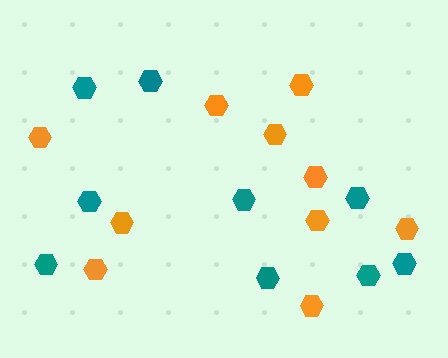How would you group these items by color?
There are 2 groups: one group of teal hexagons (9) and one group of orange hexagons (10).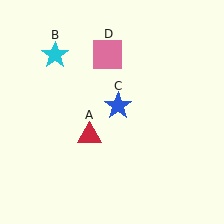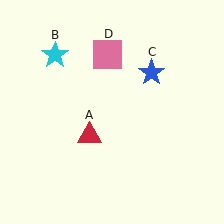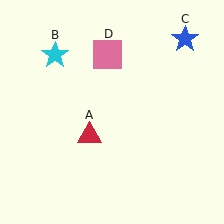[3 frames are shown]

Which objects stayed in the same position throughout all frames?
Red triangle (object A) and cyan star (object B) and pink square (object D) remained stationary.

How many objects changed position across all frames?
1 object changed position: blue star (object C).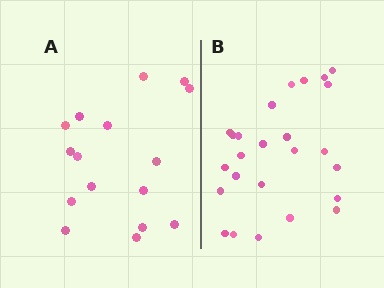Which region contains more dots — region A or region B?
Region B (the right region) has more dots.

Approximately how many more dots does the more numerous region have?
Region B has roughly 8 or so more dots than region A.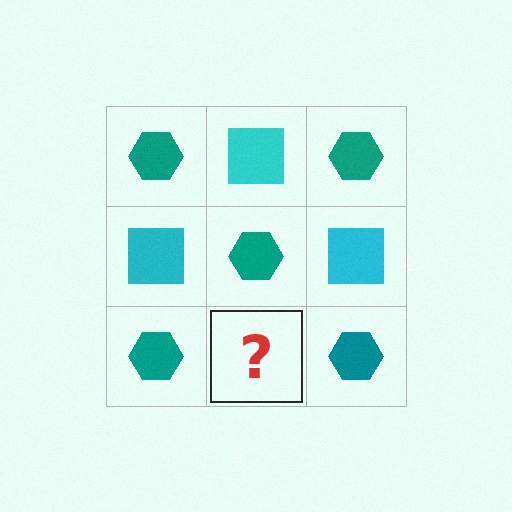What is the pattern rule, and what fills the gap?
The rule is that it alternates teal hexagon and cyan square in a checkerboard pattern. The gap should be filled with a cyan square.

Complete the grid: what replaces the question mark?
The question mark should be replaced with a cyan square.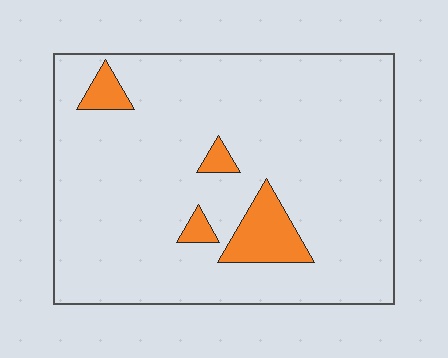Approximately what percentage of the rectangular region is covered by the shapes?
Approximately 10%.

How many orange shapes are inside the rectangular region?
4.